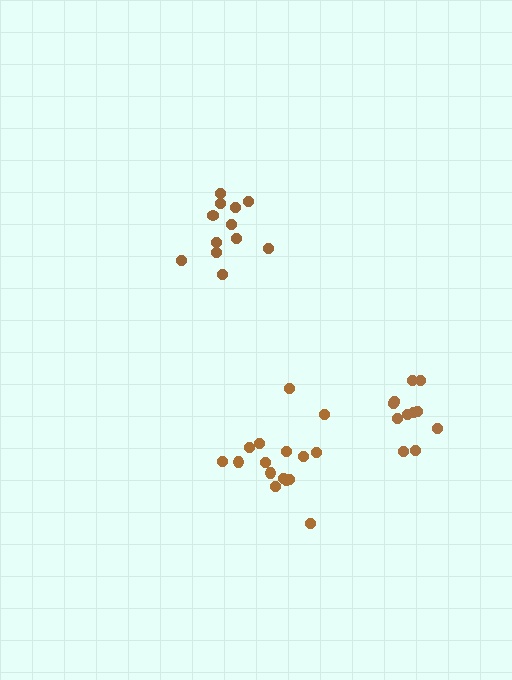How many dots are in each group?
Group 1: 11 dots, Group 2: 12 dots, Group 3: 16 dots (39 total).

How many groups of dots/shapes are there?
There are 3 groups.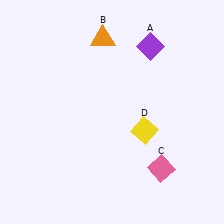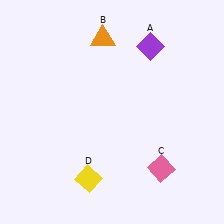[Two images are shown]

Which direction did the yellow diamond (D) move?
The yellow diamond (D) moved left.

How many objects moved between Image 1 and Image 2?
1 object moved between the two images.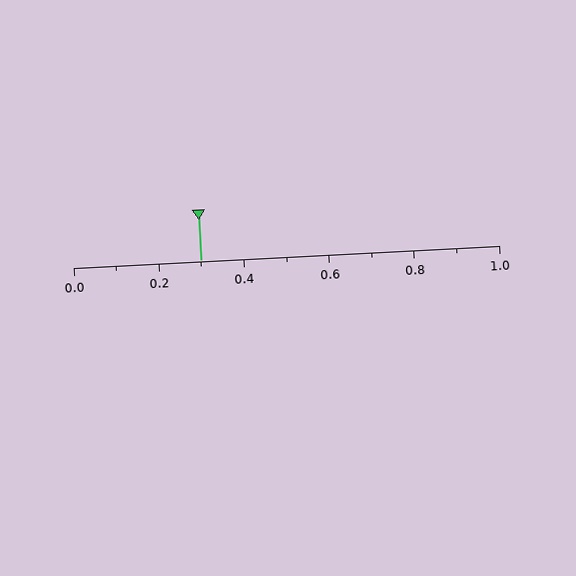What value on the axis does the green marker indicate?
The marker indicates approximately 0.3.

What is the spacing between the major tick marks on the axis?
The major ticks are spaced 0.2 apart.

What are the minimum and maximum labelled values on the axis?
The axis runs from 0.0 to 1.0.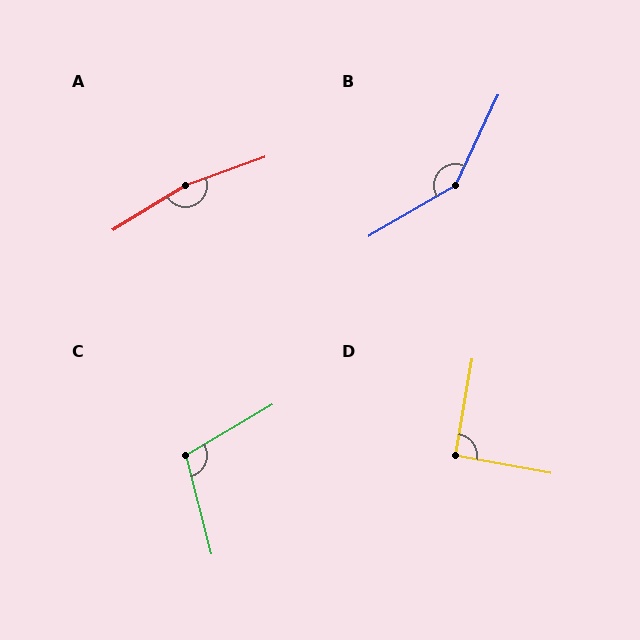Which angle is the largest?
A, at approximately 169 degrees.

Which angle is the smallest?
D, at approximately 91 degrees.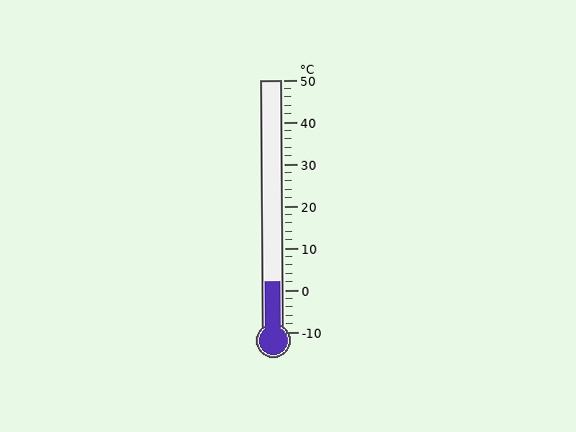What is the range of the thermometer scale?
The thermometer scale ranges from -10°C to 50°C.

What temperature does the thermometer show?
The thermometer shows approximately 2°C.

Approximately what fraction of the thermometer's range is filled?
The thermometer is filled to approximately 20% of its range.